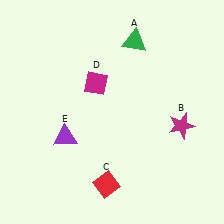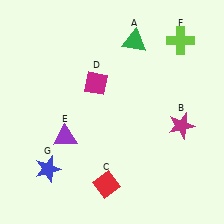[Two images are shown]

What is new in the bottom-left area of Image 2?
A blue star (G) was added in the bottom-left area of Image 2.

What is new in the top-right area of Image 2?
A lime cross (F) was added in the top-right area of Image 2.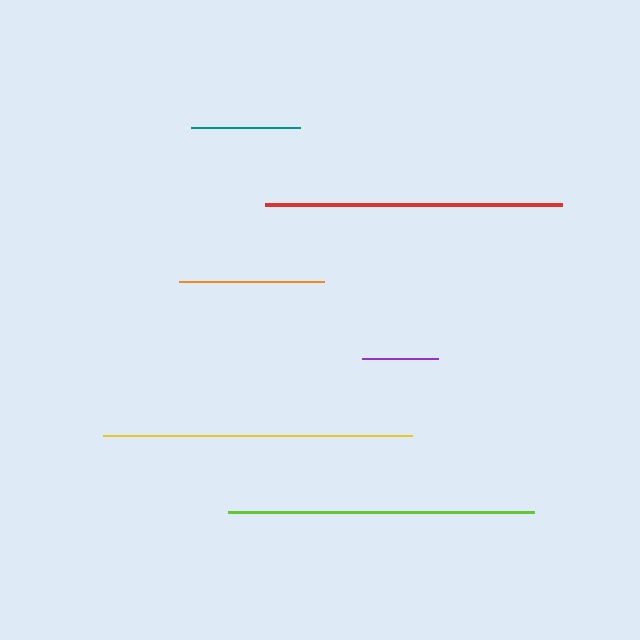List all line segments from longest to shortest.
From longest to shortest: yellow, lime, red, orange, teal, purple.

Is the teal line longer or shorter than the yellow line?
The yellow line is longer than the teal line.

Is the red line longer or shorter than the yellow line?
The yellow line is longer than the red line.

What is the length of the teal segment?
The teal segment is approximately 109 pixels long.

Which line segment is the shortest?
The purple line is the shortest at approximately 76 pixels.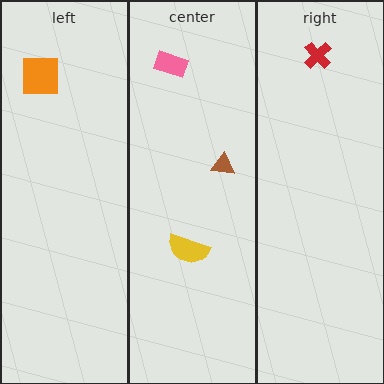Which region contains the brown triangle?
The center region.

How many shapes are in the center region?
3.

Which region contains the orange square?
The left region.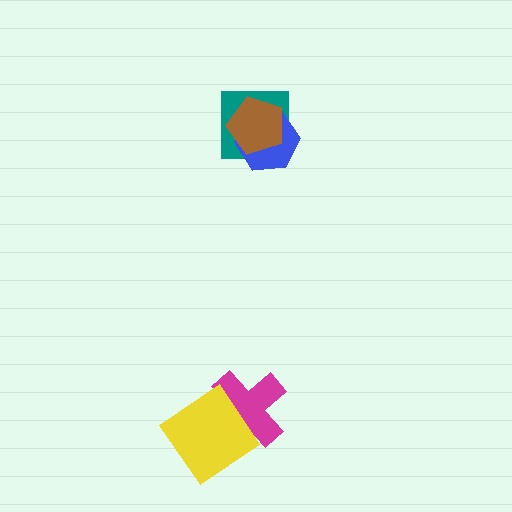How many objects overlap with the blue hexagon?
2 objects overlap with the blue hexagon.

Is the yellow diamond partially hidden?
No, no other shape covers it.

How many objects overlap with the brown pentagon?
2 objects overlap with the brown pentagon.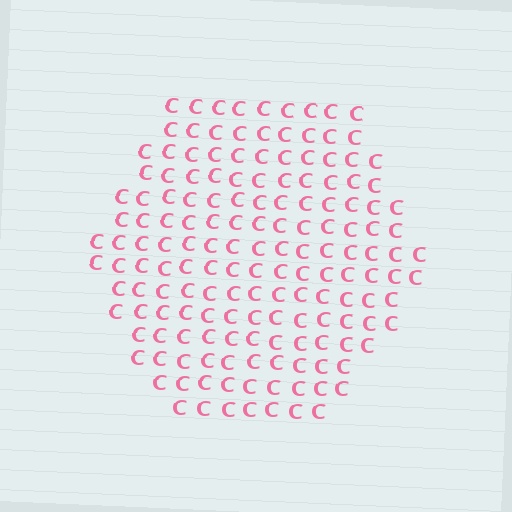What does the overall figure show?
The overall figure shows a hexagon.